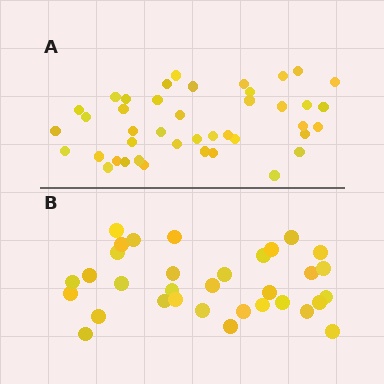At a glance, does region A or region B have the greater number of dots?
Region A (the top region) has more dots.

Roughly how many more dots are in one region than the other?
Region A has roughly 8 or so more dots than region B.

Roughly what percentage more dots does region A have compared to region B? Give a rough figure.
About 25% more.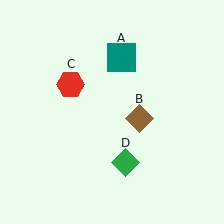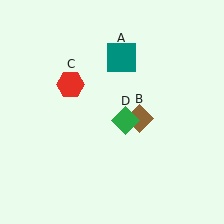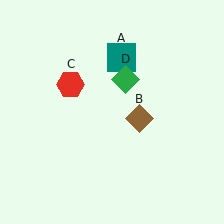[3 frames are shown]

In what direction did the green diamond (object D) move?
The green diamond (object D) moved up.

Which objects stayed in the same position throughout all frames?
Teal square (object A) and brown diamond (object B) and red hexagon (object C) remained stationary.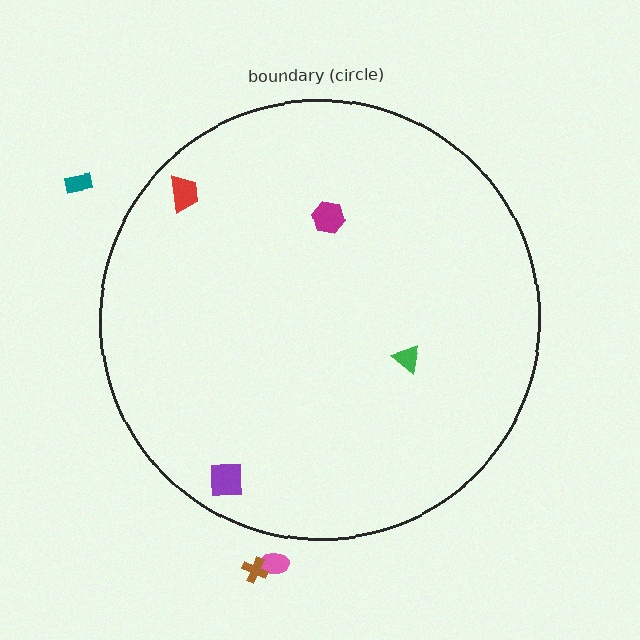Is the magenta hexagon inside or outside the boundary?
Inside.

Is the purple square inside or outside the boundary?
Inside.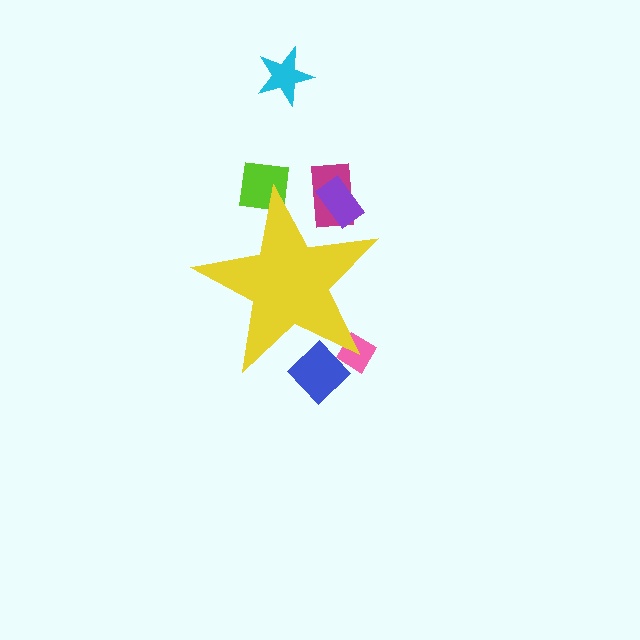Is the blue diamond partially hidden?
Yes, the blue diamond is partially hidden behind the yellow star.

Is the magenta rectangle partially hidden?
Yes, the magenta rectangle is partially hidden behind the yellow star.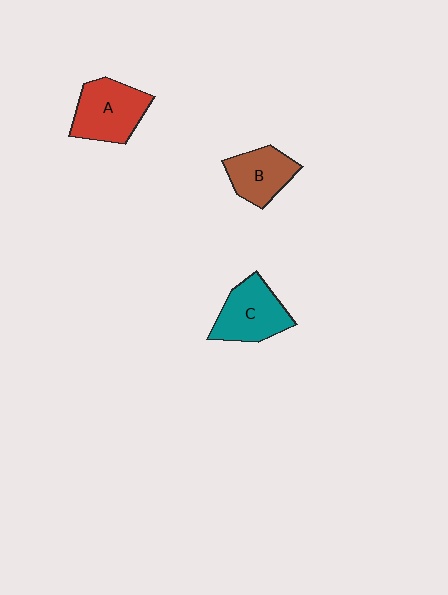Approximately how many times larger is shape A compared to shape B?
Approximately 1.3 times.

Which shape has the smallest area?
Shape B (brown).